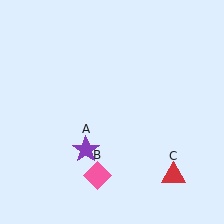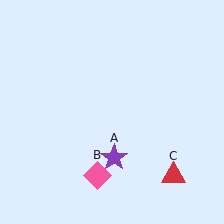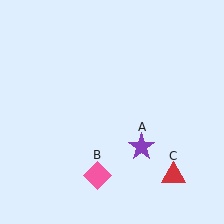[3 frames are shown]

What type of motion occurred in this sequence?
The purple star (object A) rotated counterclockwise around the center of the scene.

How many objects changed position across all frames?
1 object changed position: purple star (object A).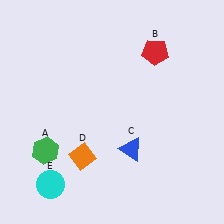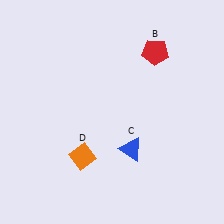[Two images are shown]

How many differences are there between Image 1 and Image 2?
There are 2 differences between the two images.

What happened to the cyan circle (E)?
The cyan circle (E) was removed in Image 2. It was in the bottom-left area of Image 1.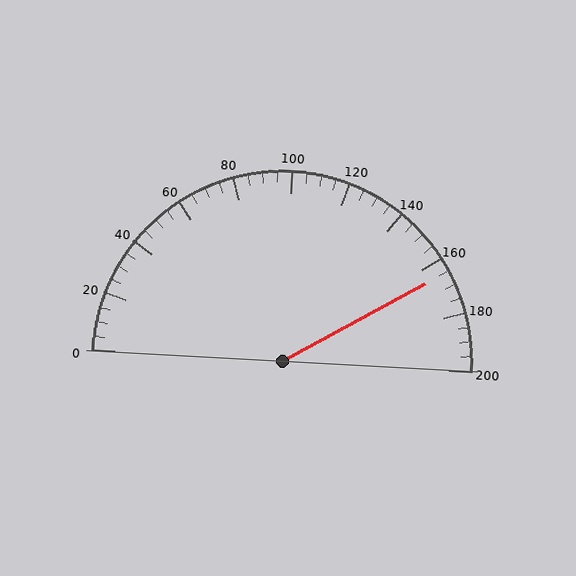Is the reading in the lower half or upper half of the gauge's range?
The reading is in the upper half of the range (0 to 200).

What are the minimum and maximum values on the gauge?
The gauge ranges from 0 to 200.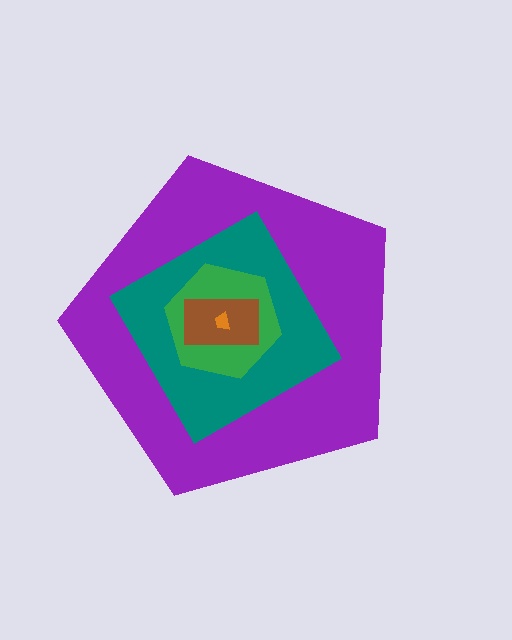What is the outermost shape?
The purple pentagon.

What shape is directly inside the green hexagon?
The brown rectangle.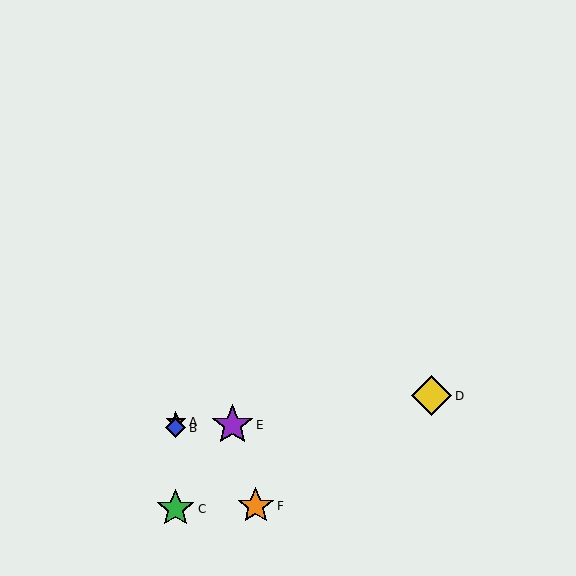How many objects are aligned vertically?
3 objects (A, B, C) are aligned vertically.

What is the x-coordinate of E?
Object E is at x≈233.